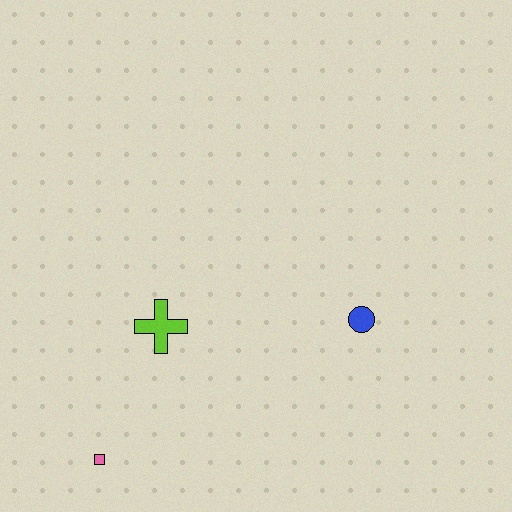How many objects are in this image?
There are 3 objects.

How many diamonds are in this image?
There are no diamonds.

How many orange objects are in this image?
There are no orange objects.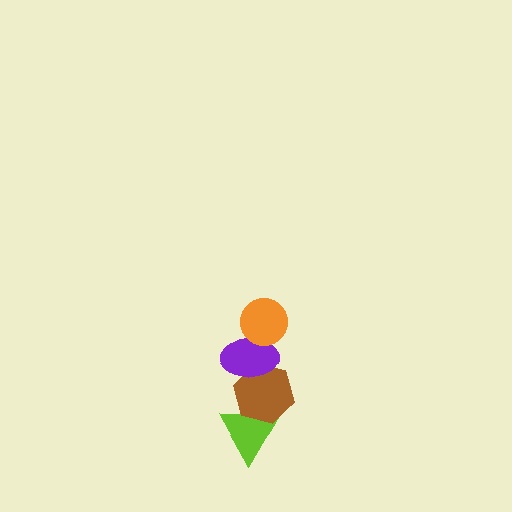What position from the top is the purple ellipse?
The purple ellipse is 2nd from the top.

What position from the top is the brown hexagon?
The brown hexagon is 3rd from the top.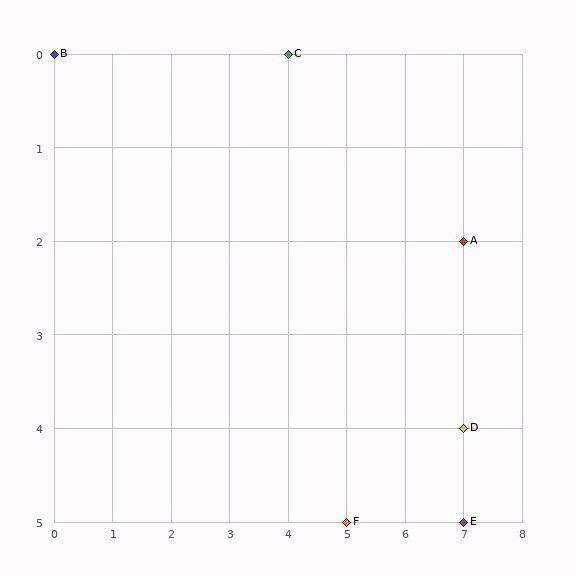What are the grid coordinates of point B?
Point B is at grid coordinates (0, 0).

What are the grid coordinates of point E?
Point E is at grid coordinates (7, 5).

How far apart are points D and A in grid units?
Points D and A are 2 rows apart.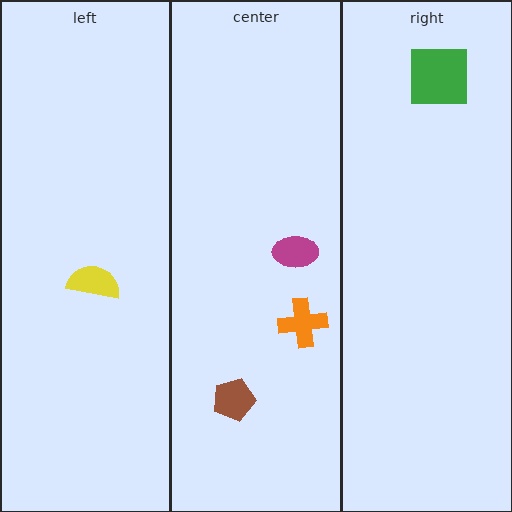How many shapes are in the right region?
1.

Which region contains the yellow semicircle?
The left region.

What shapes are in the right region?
The green square.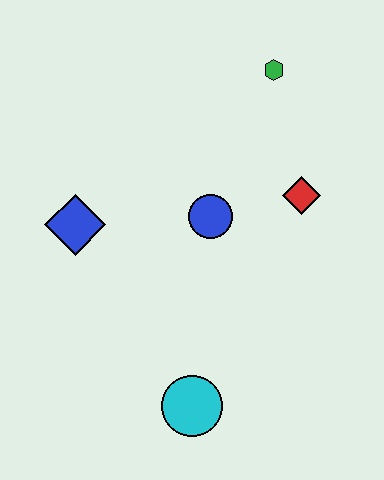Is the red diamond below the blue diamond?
No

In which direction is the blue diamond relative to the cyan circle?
The blue diamond is above the cyan circle.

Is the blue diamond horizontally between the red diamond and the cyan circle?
No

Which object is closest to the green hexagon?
The red diamond is closest to the green hexagon.